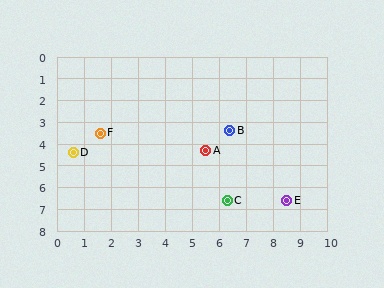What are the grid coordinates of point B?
Point B is at approximately (6.4, 3.4).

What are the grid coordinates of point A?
Point A is at approximately (5.5, 4.3).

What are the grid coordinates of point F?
Point F is at approximately (1.6, 3.5).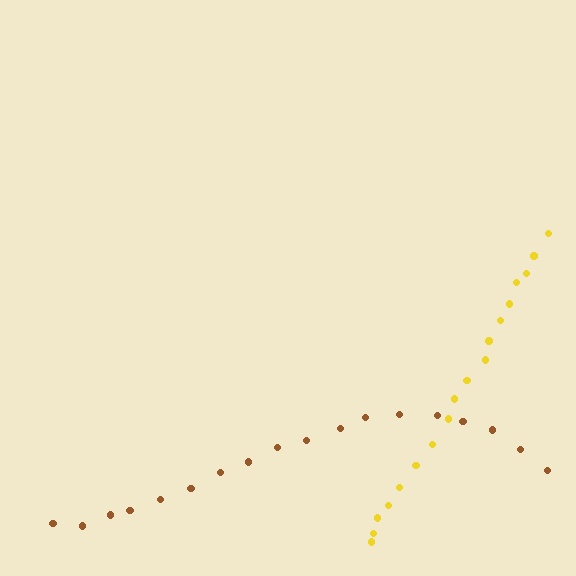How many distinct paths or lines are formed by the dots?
There are 2 distinct paths.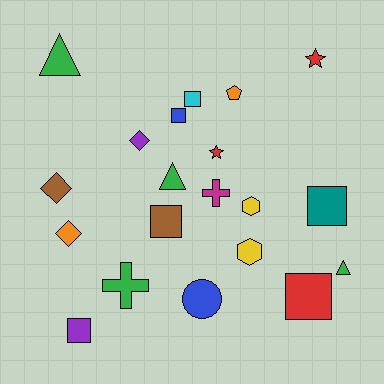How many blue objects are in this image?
There are 2 blue objects.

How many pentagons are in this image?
There is 1 pentagon.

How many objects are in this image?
There are 20 objects.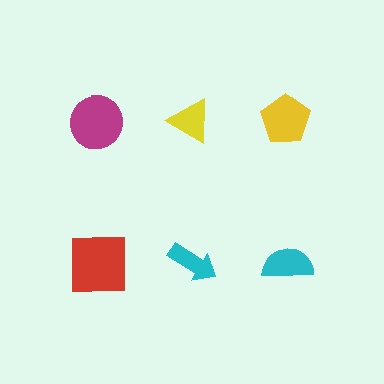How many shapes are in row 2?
3 shapes.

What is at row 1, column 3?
A yellow pentagon.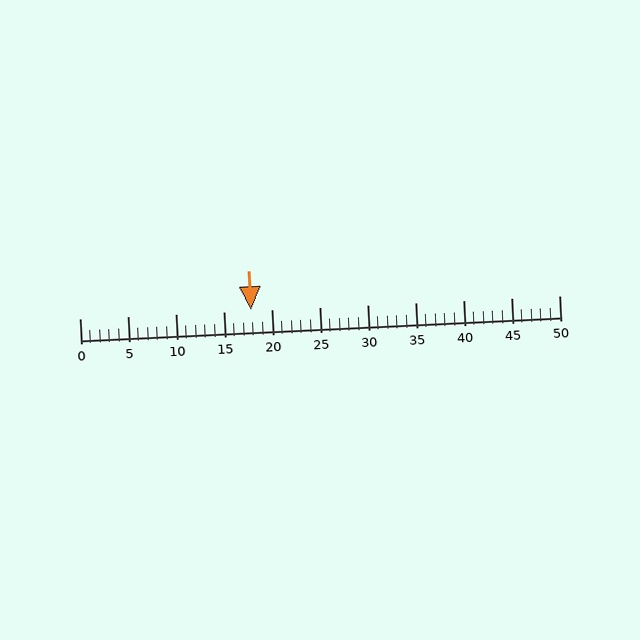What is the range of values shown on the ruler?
The ruler shows values from 0 to 50.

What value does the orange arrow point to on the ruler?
The orange arrow points to approximately 18.